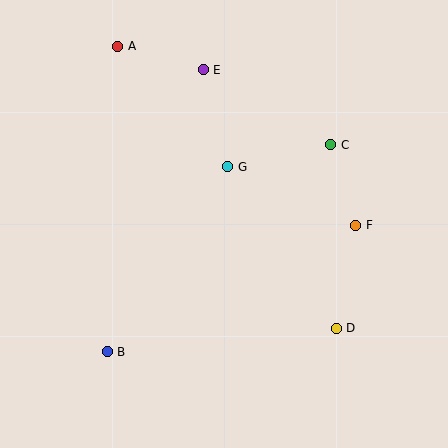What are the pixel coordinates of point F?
Point F is at (356, 225).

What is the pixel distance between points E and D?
The distance between E and D is 291 pixels.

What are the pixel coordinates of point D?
Point D is at (336, 328).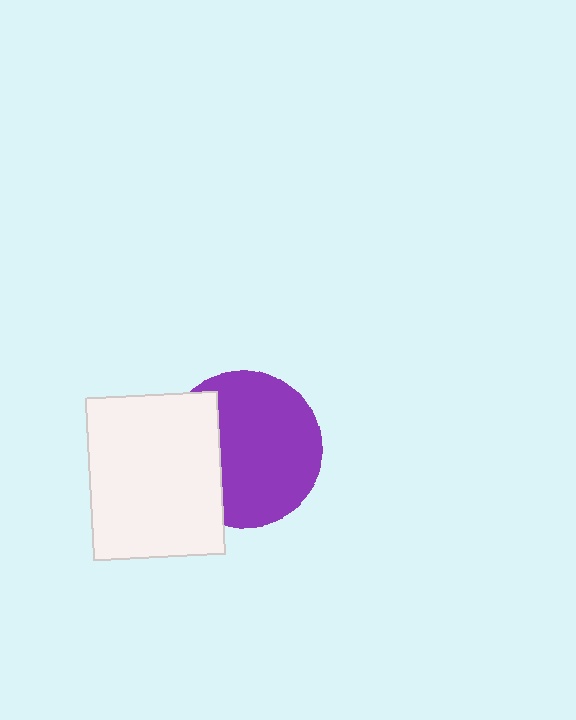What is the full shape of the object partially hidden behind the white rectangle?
The partially hidden object is a purple circle.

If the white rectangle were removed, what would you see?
You would see the complete purple circle.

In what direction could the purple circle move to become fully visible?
The purple circle could move right. That would shift it out from behind the white rectangle entirely.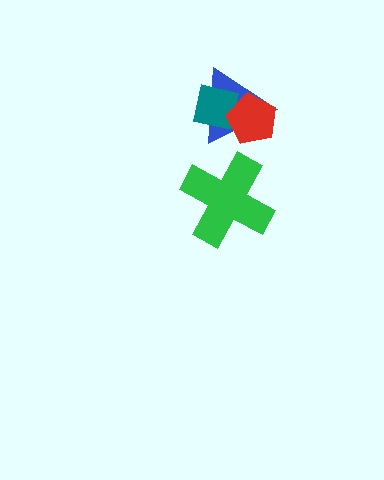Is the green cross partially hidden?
No, no other shape covers it.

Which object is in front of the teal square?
The red pentagon is in front of the teal square.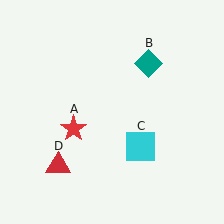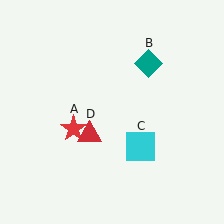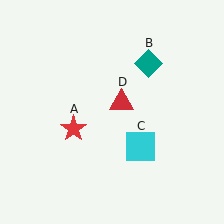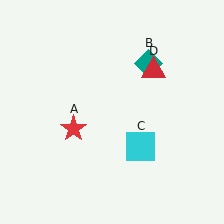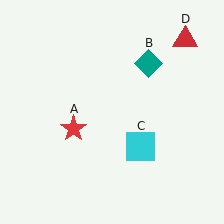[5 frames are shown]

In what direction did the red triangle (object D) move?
The red triangle (object D) moved up and to the right.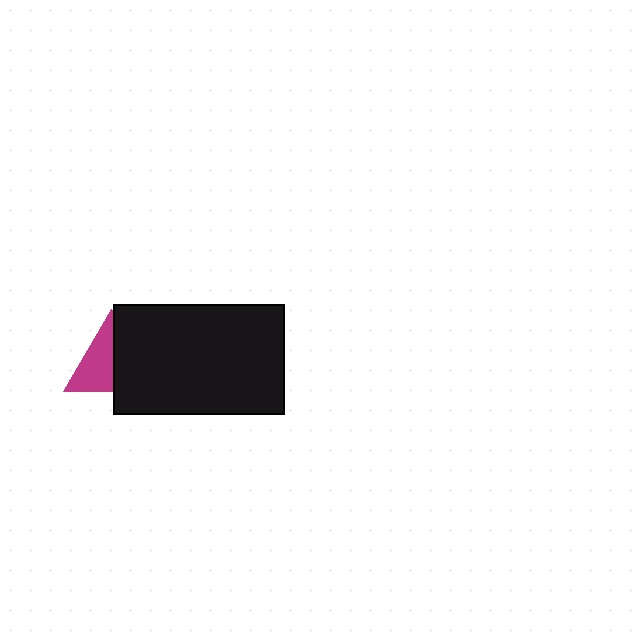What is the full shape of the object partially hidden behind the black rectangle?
The partially hidden object is a magenta triangle.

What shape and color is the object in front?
The object in front is a black rectangle.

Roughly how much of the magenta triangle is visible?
About half of it is visible (roughly 54%).